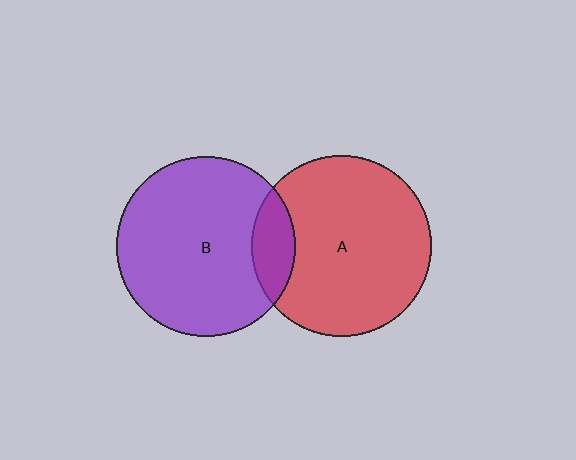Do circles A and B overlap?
Yes.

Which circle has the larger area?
Circle A (red).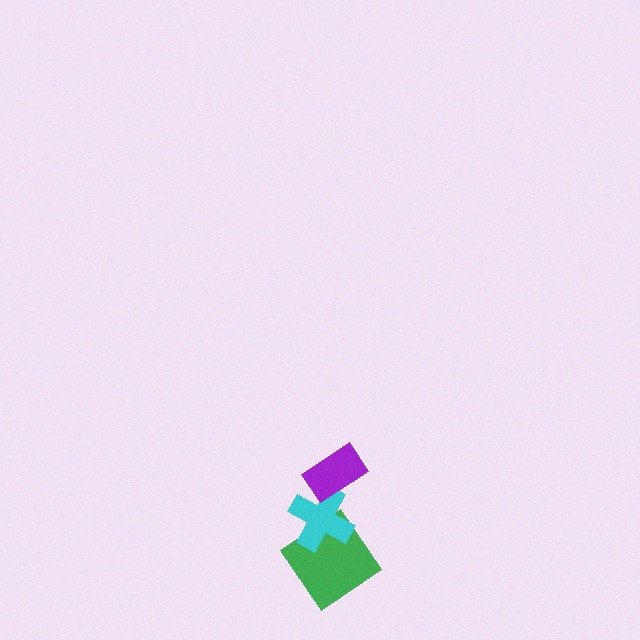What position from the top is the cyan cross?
The cyan cross is 2nd from the top.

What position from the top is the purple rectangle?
The purple rectangle is 1st from the top.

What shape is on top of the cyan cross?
The purple rectangle is on top of the cyan cross.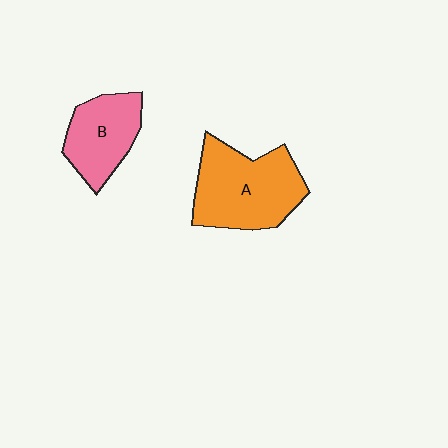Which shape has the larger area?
Shape A (orange).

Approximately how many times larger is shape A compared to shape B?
Approximately 1.5 times.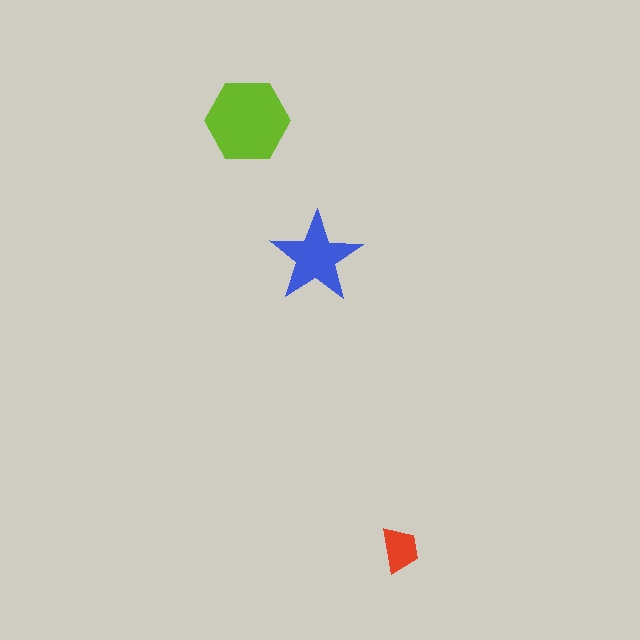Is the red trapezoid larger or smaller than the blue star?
Smaller.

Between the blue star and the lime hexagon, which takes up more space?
The lime hexagon.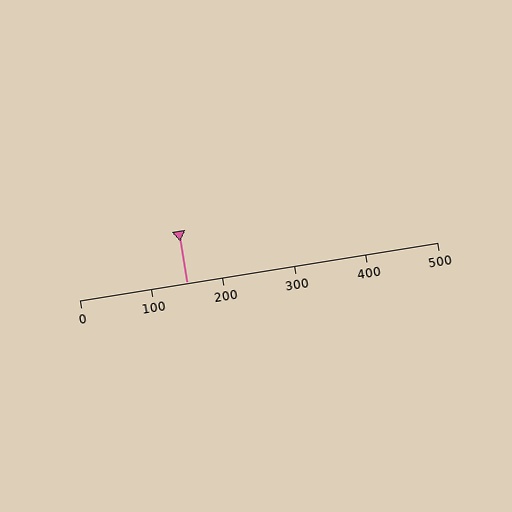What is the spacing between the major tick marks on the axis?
The major ticks are spaced 100 apart.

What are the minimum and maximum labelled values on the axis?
The axis runs from 0 to 500.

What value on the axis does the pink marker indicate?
The marker indicates approximately 150.